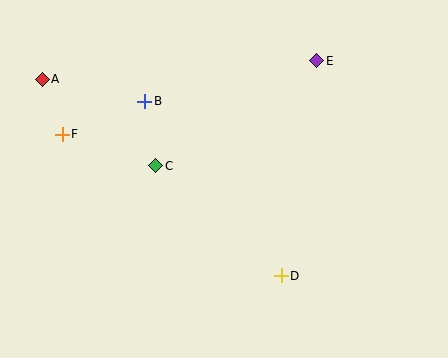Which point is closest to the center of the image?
Point C at (156, 166) is closest to the center.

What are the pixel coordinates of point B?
Point B is at (145, 101).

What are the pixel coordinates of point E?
Point E is at (317, 61).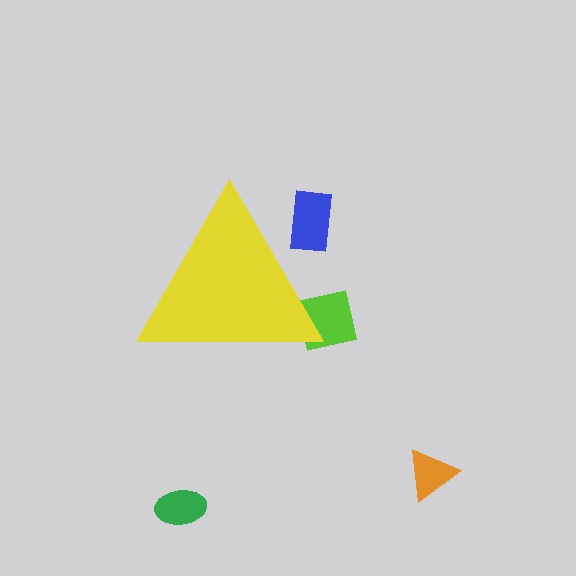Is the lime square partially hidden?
Yes, the lime square is partially hidden behind the yellow triangle.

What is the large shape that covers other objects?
A yellow triangle.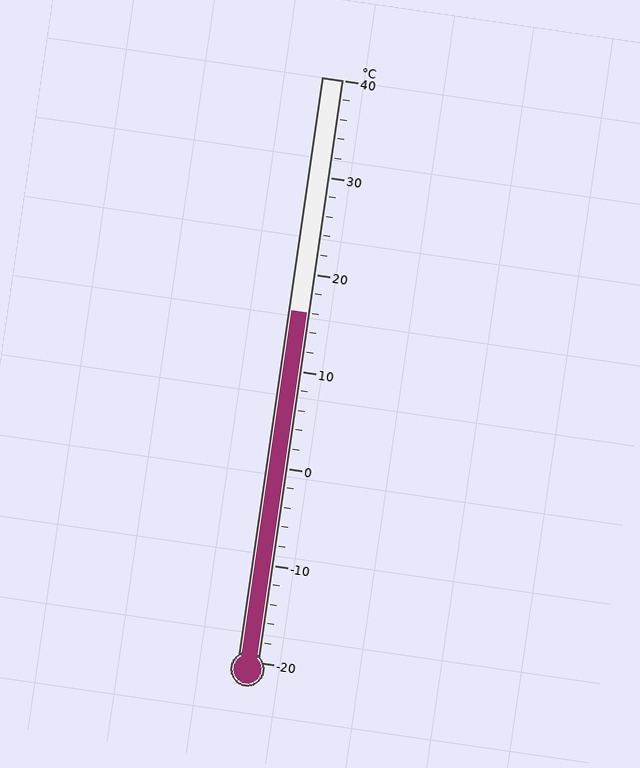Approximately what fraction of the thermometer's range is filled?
The thermometer is filled to approximately 60% of its range.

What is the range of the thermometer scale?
The thermometer scale ranges from -20°C to 40°C.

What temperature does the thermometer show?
The thermometer shows approximately 16°C.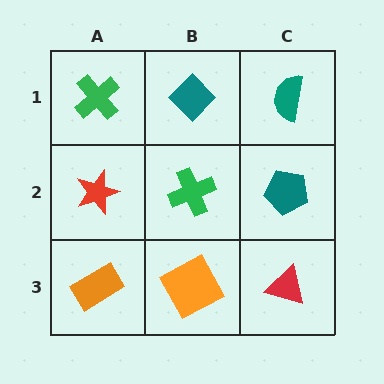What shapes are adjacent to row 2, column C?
A teal semicircle (row 1, column C), a red triangle (row 3, column C), a green cross (row 2, column B).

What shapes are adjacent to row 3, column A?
A red star (row 2, column A), an orange square (row 3, column B).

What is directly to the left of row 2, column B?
A red star.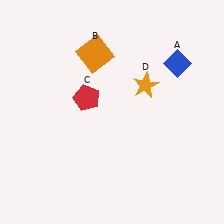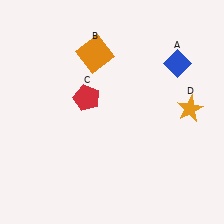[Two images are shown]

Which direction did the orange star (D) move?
The orange star (D) moved right.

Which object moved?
The orange star (D) moved right.